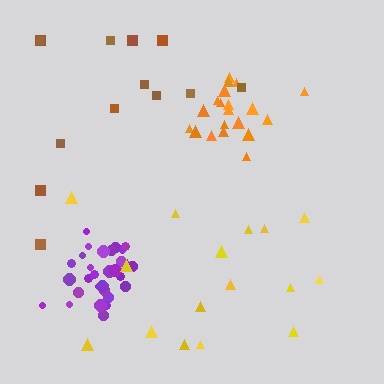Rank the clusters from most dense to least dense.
purple, orange, yellow, brown.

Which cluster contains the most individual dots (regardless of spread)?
Purple (31).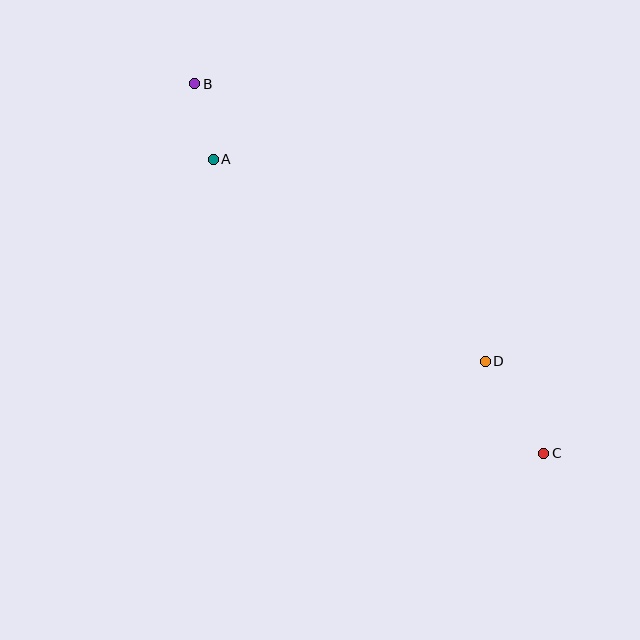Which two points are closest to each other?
Points A and B are closest to each other.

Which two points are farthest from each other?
Points B and C are farthest from each other.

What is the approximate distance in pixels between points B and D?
The distance between B and D is approximately 402 pixels.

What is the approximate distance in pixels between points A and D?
The distance between A and D is approximately 339 pixels.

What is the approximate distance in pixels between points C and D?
The distance between C and D is approximately 109 pixels.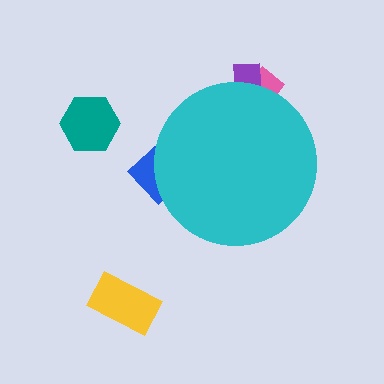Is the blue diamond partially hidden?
Yes, the blue diamond is partially hidden behind the cyan circle.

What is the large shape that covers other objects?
A cyan circle.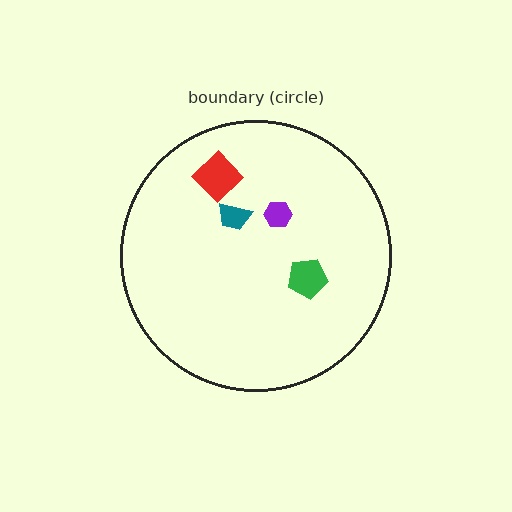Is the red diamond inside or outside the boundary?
Inside.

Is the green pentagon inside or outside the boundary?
Inside.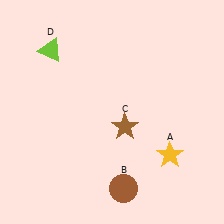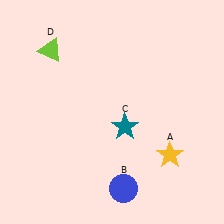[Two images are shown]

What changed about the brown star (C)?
In Image 1, C is brown. In Image 2, it changed to teal.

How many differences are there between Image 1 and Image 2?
There are 2 differences between the two images.